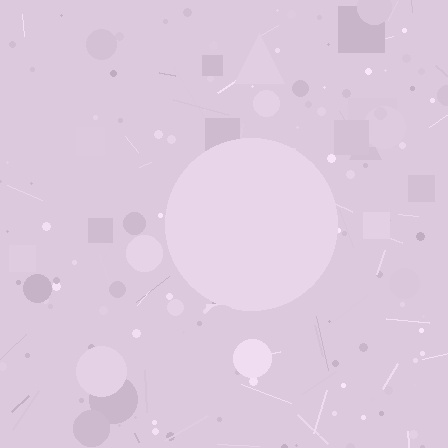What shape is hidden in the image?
A circle is hidden in the image.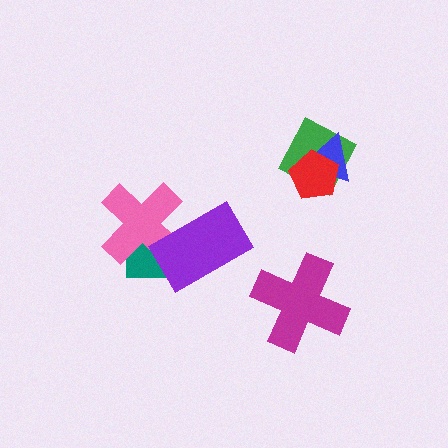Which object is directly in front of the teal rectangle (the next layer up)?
The pink cross is directly in front of the teal rectangle.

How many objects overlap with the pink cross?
2 objects overlap with the pink cross.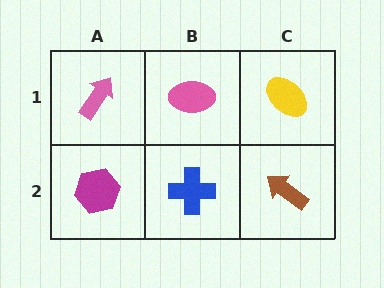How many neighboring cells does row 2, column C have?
2.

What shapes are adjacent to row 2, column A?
A pink arrow (row 1, column A), a blue cross (row 2, column B).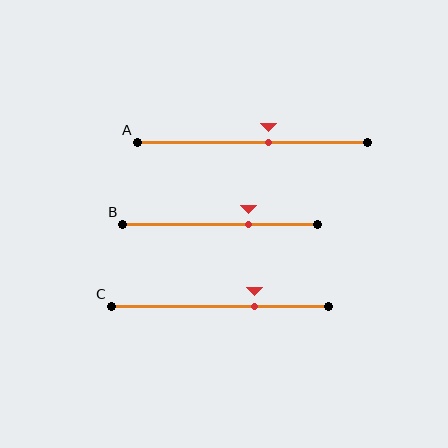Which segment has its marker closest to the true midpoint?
Segment A has its marker closest to the true midpoint.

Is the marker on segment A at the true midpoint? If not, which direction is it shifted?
No, the marker on segment A is shifted to the right by about 7% of the segment length.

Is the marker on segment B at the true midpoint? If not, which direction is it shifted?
No, the marker on segment B is shifted to the right by about 15% of the segment length.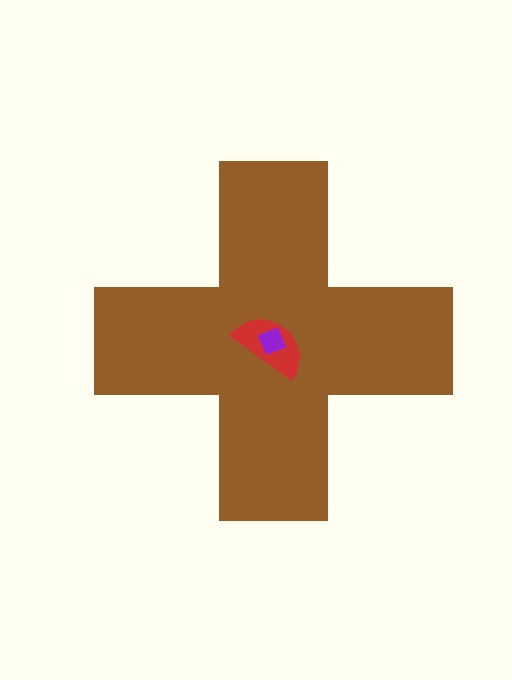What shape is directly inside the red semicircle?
The purple diamond.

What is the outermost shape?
The brown cross.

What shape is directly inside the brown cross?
The red semicircle.